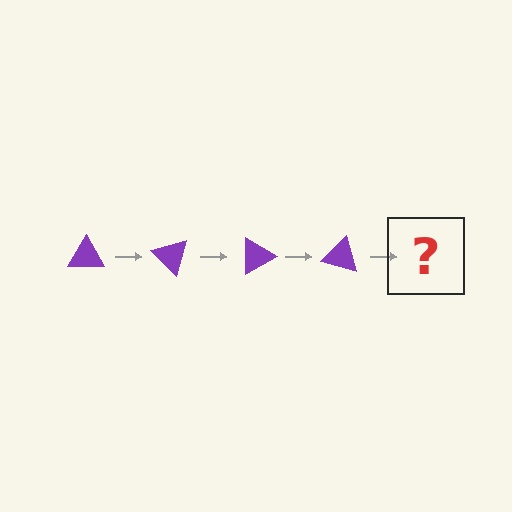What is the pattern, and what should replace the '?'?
The pattern is that the triangle rotates 45 degrees each step. The '?' should be a purple triangle rotated 180 degrees.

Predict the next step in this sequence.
The next step is a purple triangle rotated 180 degrees.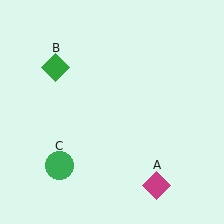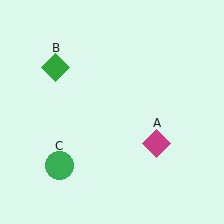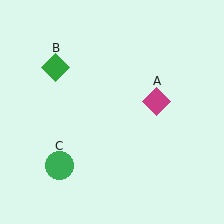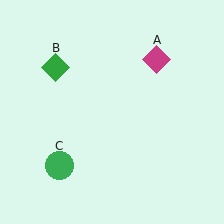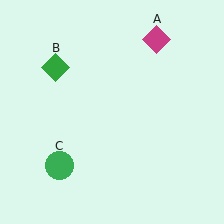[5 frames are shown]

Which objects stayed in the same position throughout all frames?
Green diamond (object B) and green circle (object C) remained stationary.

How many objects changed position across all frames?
1 object changed position: magenta diamond (object A).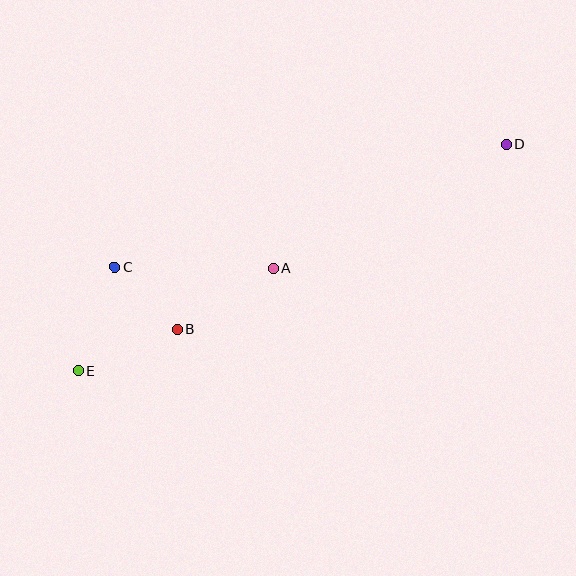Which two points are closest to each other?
Points B and C are closest to each other.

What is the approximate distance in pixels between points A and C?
The distance between A and C is approximately 159 pixels.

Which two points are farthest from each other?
Points D and E are farthest from each other.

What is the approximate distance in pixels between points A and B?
The distance between A and B is approximately 114 pixels.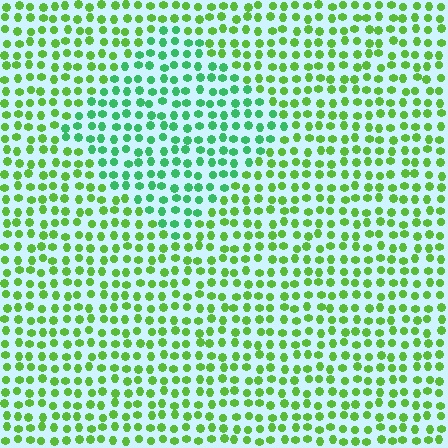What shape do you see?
I see a diamond.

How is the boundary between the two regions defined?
The boundary is defined purely by a slight shift in hue (about 36 degrees). Spacing, size, and orientation are identical on both sides.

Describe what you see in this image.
The image is filled with small lime elements in a uniform arrangement. A diamond-shaped region is visible where the elements are tinted to a slightly different hue, forming a subtle color boundary.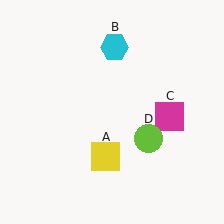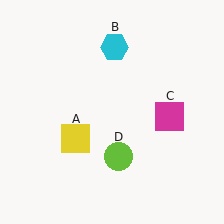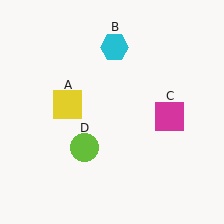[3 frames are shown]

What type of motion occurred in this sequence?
The yellow square (object A), lime circle (object D) rotated clockwise around the center of the scene.